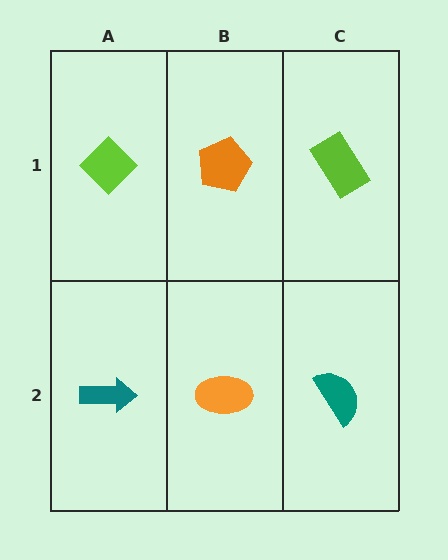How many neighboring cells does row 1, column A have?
2.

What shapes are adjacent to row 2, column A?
A lime diamond (row 1, column A), an orange ellipse (row 2, column B).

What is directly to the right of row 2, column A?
An orange ellipse.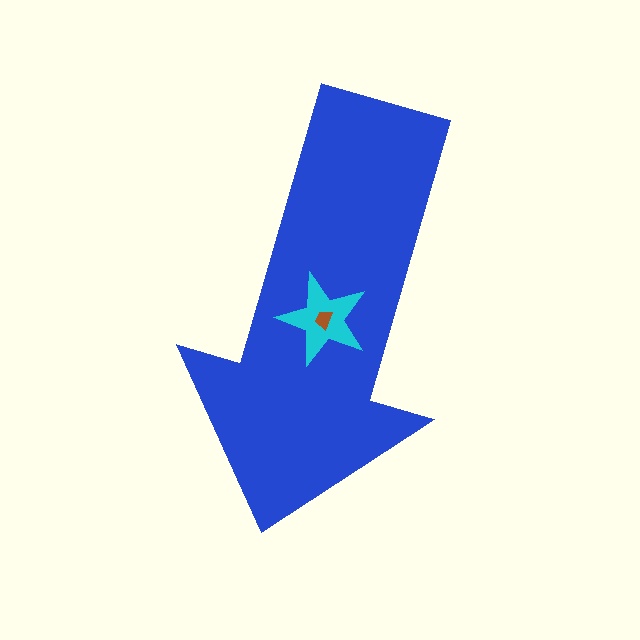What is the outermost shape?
The blue arrow.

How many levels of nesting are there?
3.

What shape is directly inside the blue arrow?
The cyan star.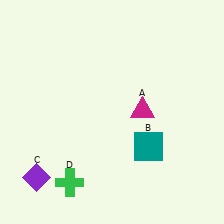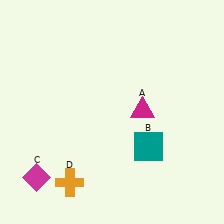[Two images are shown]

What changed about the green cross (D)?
In Image 1, D is green. In Image 2, it changed to orange.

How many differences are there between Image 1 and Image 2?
There are 2 differences between the two images.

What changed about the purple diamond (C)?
In Image 1, C is purple. In Image 2, it changed to magenta.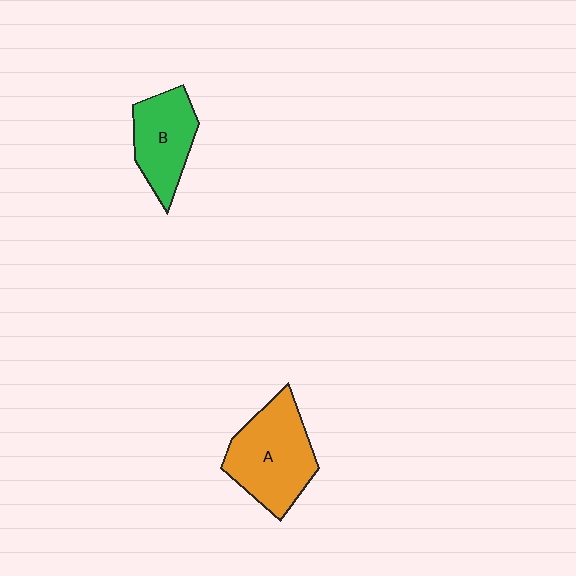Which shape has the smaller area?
Shape B (green).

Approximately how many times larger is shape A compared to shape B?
Approximately 1.4 times.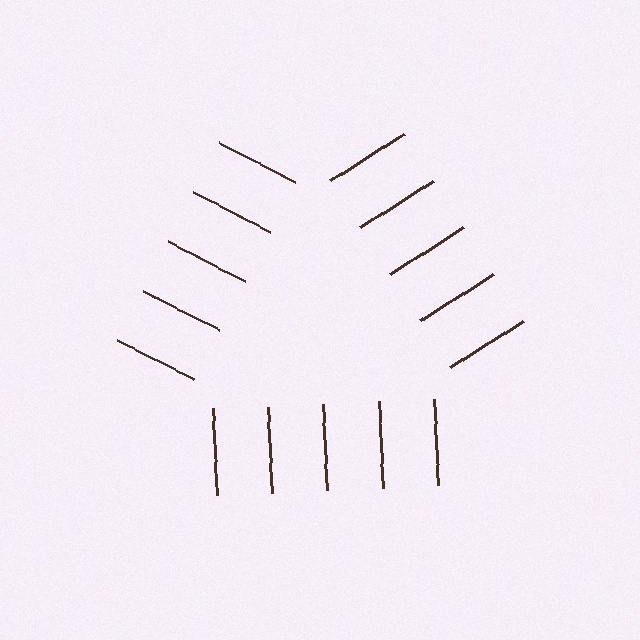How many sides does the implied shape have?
3 sides — the line-ends trace a triangle.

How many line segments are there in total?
15 — 5 along each of the 3 edges.